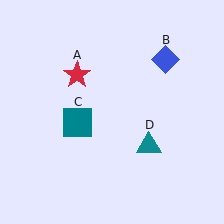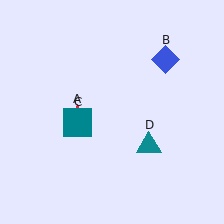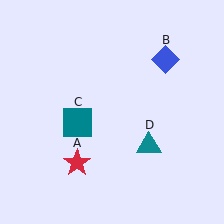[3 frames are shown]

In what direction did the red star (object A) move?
The red star (object A) moved down.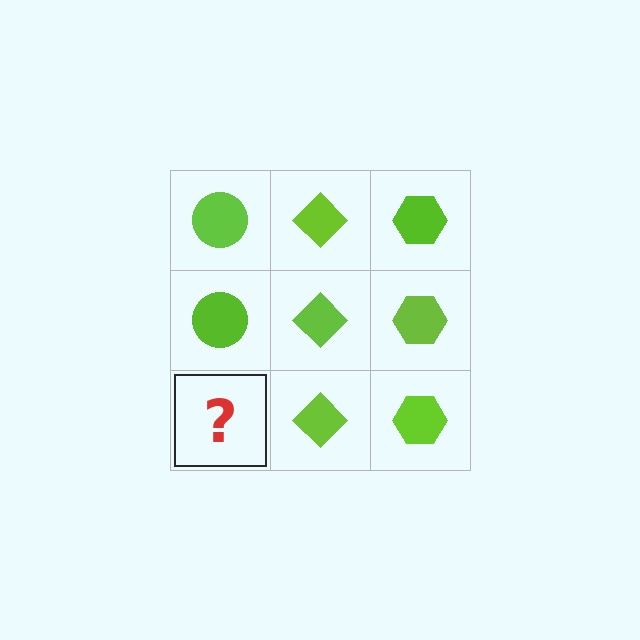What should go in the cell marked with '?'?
The missing cell should contain a lime circle.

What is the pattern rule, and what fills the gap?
The rule is that each column has a consistent shape. The gap should be filled with a lime circle.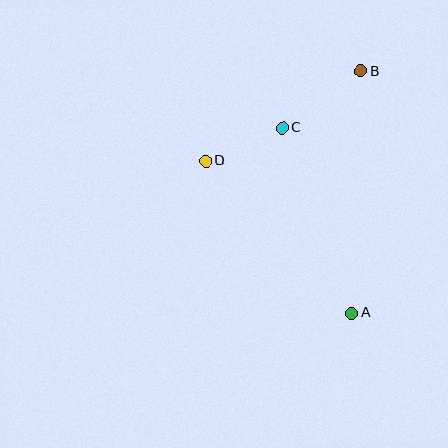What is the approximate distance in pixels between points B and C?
The distance between B and C is approximately 97 pixels.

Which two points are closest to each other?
Points C and D are closest to each other.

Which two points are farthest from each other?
Points A and B are farthest from each other.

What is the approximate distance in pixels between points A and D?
The distance between A and D is approximately 211 pixels.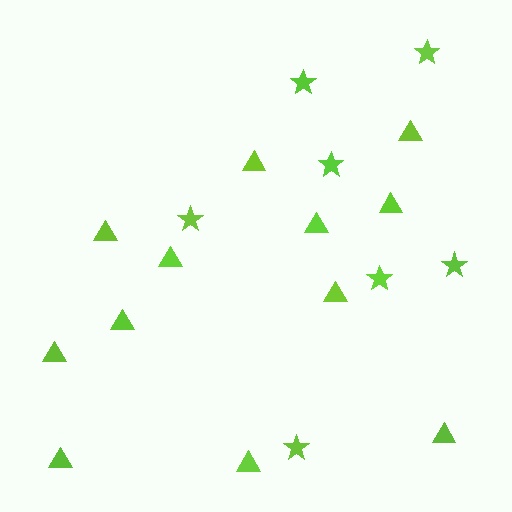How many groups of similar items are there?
There are 2 groups: one group of triangles (12) and one group of stars (7).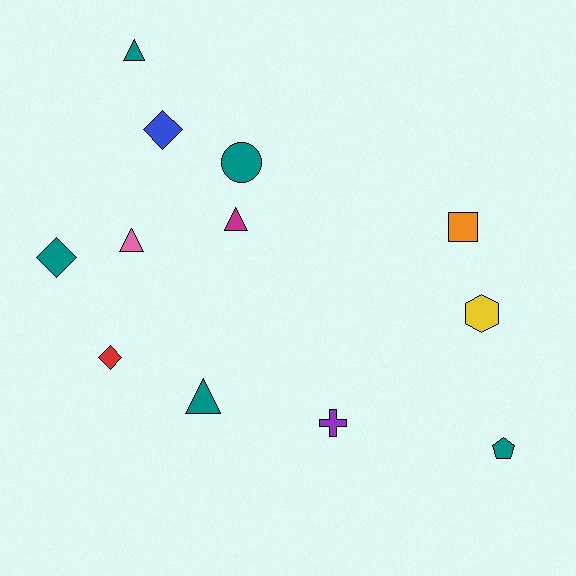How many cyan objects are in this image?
There are no cyan objects.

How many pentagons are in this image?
There is 1 pentagon.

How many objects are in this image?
There are 12 objects.